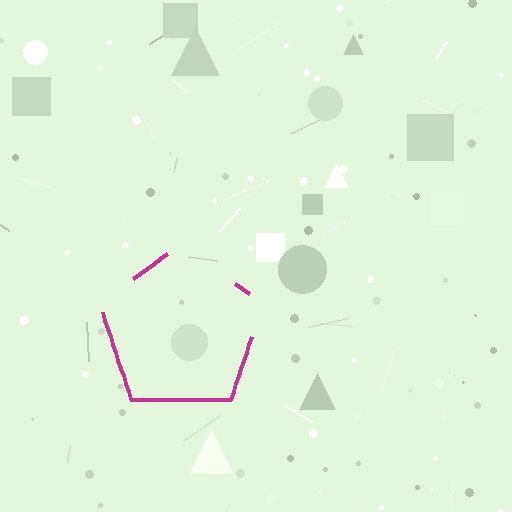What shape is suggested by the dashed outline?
The dashed outline suggests a pentagon.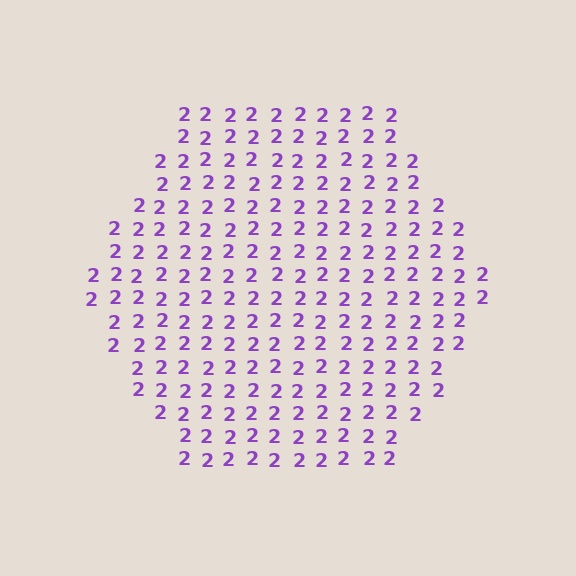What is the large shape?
The large shape is a hexagon.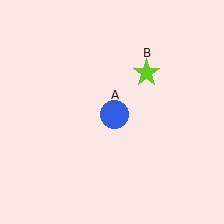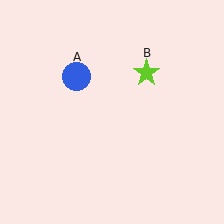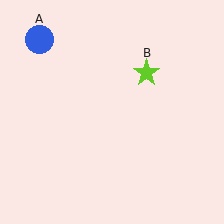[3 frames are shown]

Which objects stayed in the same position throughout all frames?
Lime star (object B) remained stationary.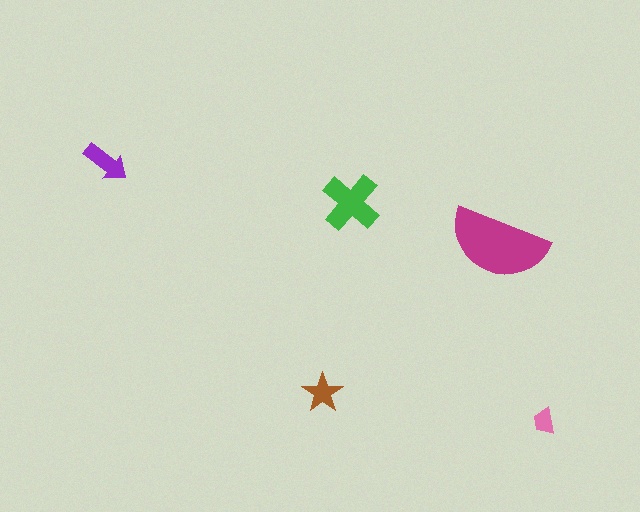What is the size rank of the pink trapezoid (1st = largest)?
5th.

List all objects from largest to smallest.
The magenta semicircle, the green cross, the purple arrow, the brown star, the pink trapezoid.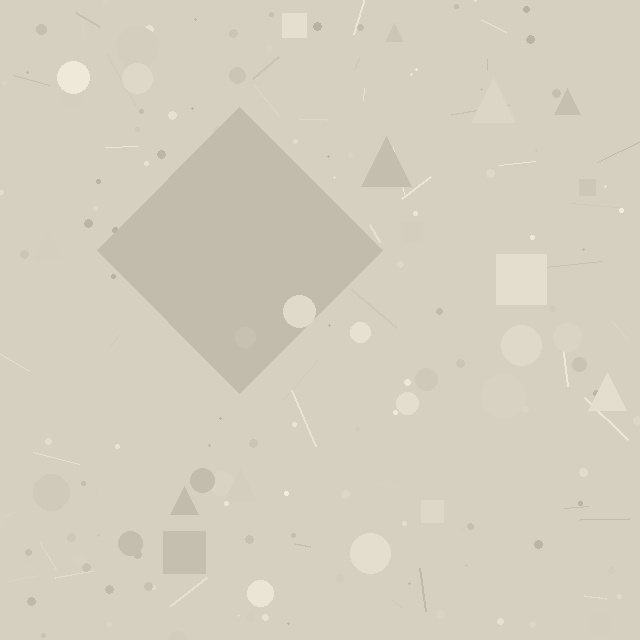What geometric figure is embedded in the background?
A diamond is embedded in the background.